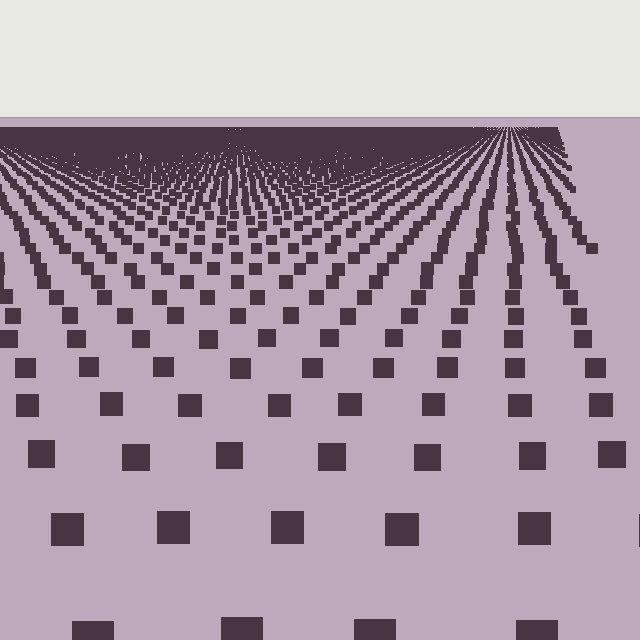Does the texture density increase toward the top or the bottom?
Density increases toward the top.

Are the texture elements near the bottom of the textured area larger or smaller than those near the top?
Larger. Near the bottom, elements are closer to the viewer and appear at a bigger on-screen size.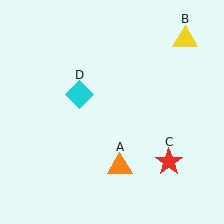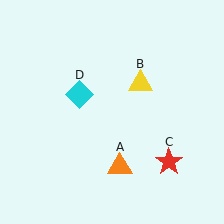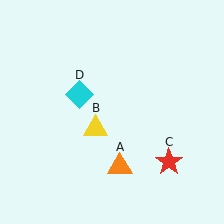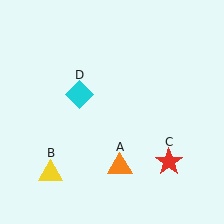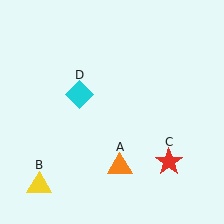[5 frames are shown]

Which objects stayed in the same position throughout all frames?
Orange triangle (object A) and red star (object C) and cyan diamond (object D) remained stationary.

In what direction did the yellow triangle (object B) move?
The yellow triangle (object B) moved down and to the left.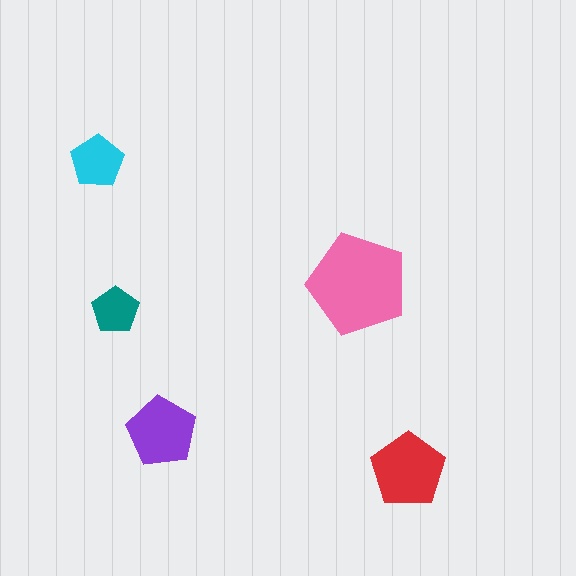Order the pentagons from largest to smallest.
the pink one, the red one, the purple one, the cyan one, the teal one.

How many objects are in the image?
There are 5 objects in the image.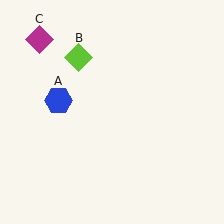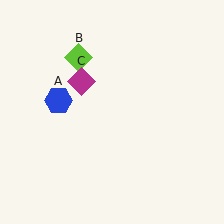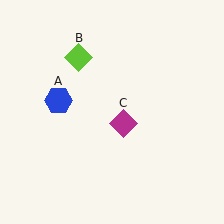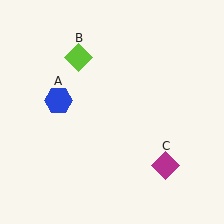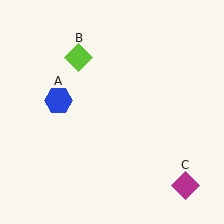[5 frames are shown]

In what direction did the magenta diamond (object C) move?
The magenta diamond (object C) moved down and to the right.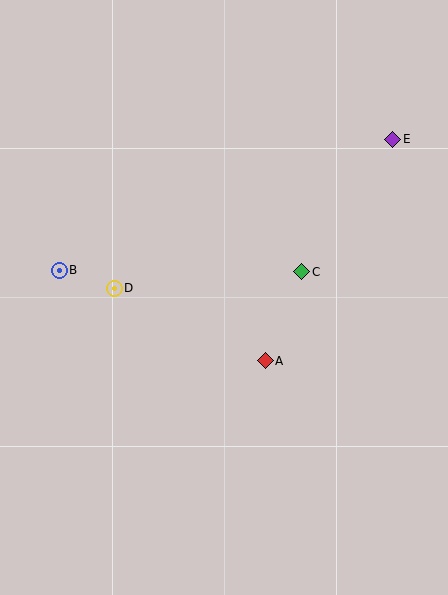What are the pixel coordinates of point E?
Point E is at (393, 139).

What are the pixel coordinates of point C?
Point C is at (302, 272).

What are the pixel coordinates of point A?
Point A is at (265, 361).